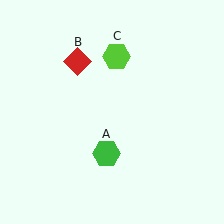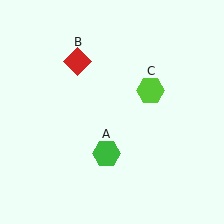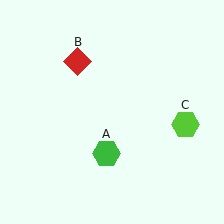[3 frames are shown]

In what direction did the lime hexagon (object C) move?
The lime hexagon (object C) moved down and to the right.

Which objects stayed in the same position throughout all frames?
Green hexagon (object A) and red diamond (object B) remained stationary.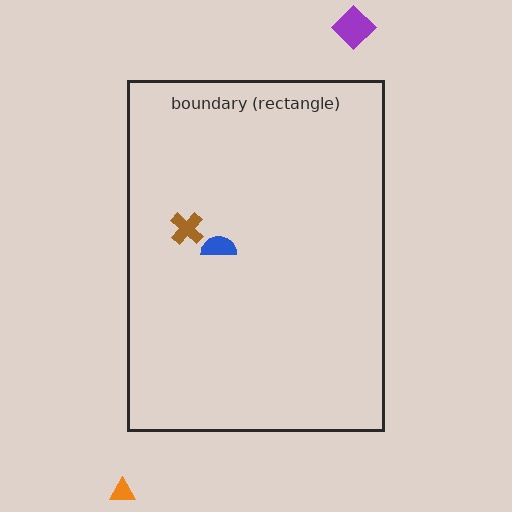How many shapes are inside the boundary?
2 inside, 2 outside.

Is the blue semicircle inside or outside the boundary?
Inside.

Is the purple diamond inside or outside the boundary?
Outside.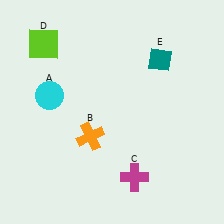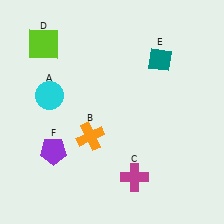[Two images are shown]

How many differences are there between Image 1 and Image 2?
There is 1 difference between the two images.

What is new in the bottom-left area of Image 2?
A purple pentagon (F) was added in the bottom-left area of Image 2.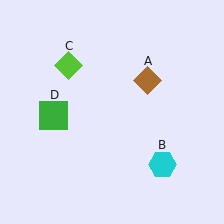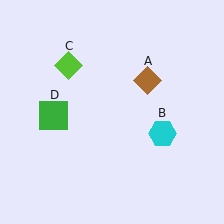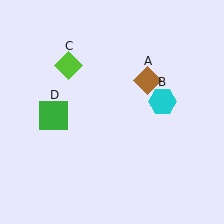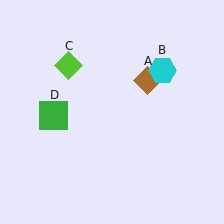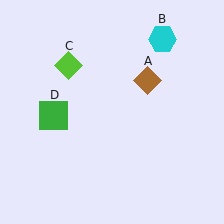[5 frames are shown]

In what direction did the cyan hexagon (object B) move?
The cyan hexagon (object B) moved up.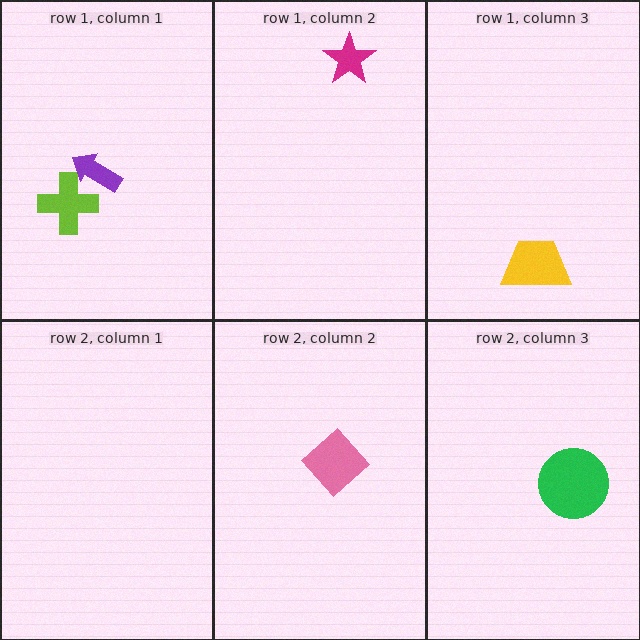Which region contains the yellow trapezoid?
The row 1, column 3 region.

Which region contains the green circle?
The row 2, column 3 region.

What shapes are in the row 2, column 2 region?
The pink diamond.